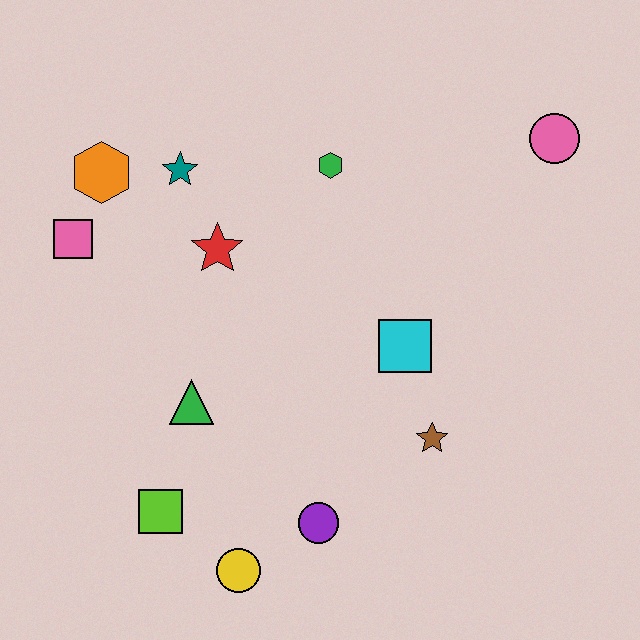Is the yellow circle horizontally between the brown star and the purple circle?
No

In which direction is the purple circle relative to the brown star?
The purple circle is to the left of the brown star.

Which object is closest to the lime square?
The yellow circle is closest to the lime square.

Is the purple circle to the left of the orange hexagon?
No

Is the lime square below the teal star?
Yes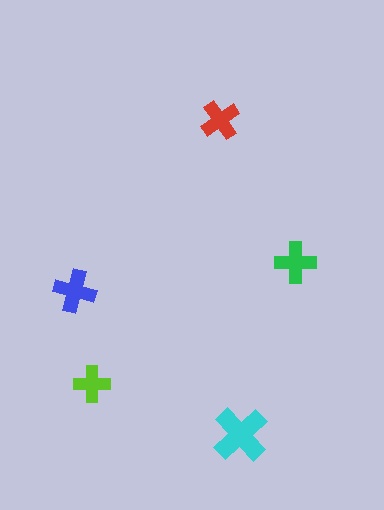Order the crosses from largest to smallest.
the cyan one, the blue one, the green one, the red one, the lime one.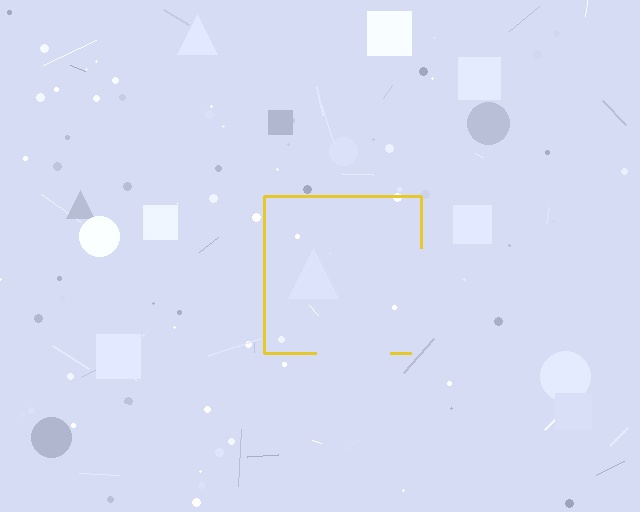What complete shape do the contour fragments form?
The contour fragments form a square.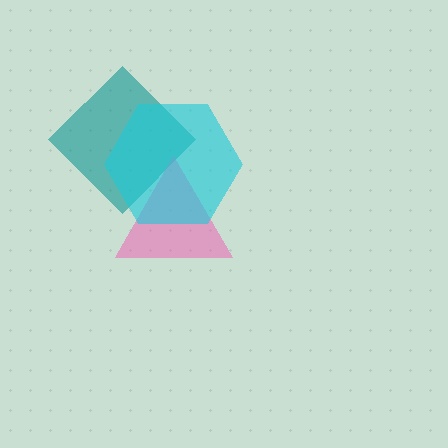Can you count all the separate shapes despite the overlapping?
Yes, there are 3 separate shapes.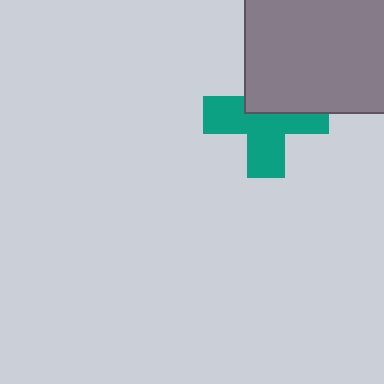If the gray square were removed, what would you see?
You would see the complete teal cross.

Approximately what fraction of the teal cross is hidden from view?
Roughly 40% of the teal cross is hidden behind the gray square.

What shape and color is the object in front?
The object in front is a gray square.